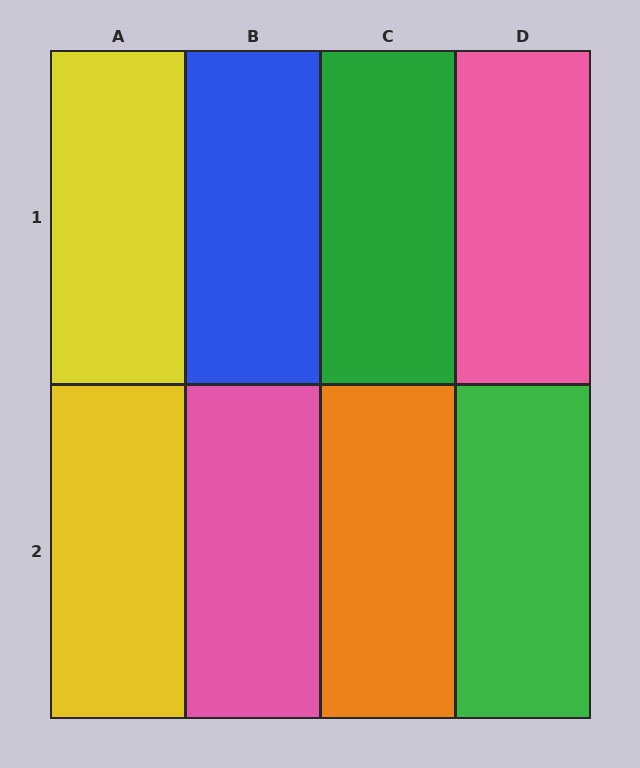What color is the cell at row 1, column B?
Blue.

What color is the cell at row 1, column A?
Yellow.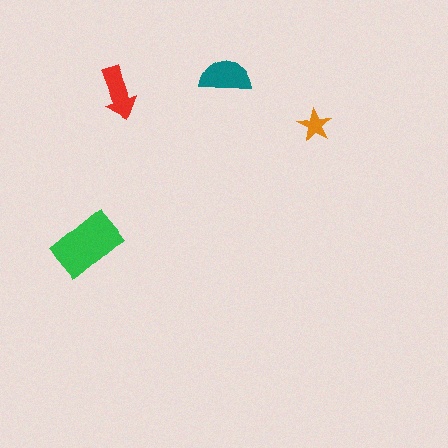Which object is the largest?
The green rectangle.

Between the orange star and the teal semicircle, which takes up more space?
The teal semicircle.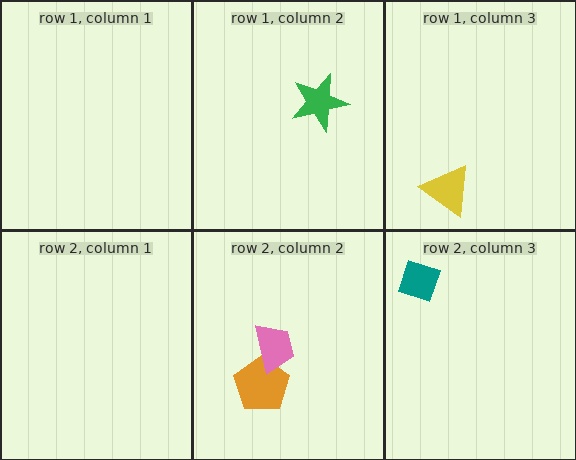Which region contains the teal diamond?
The row 2, column 3 region.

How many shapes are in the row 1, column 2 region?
1.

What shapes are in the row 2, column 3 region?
The teal diamond.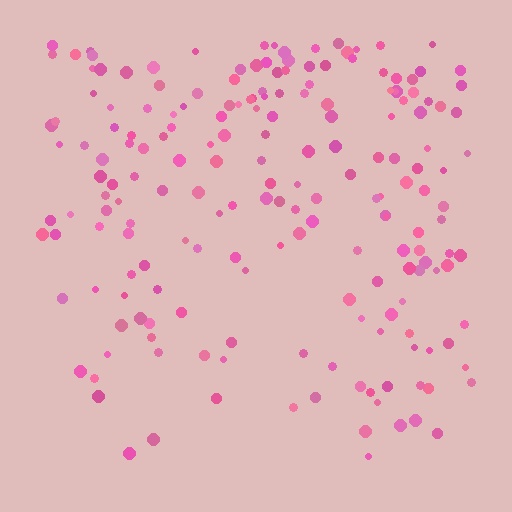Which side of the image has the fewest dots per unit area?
The bottom.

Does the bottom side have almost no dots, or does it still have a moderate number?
Still a moderate number, just noticeably fewer than the top.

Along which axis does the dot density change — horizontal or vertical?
Vertical.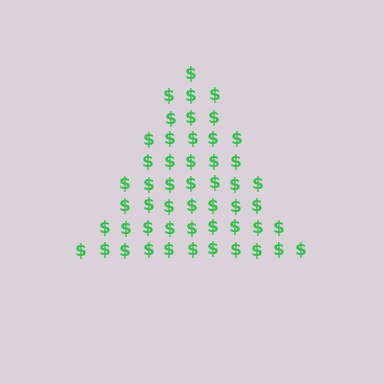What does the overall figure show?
The overall figure shows a triangle.